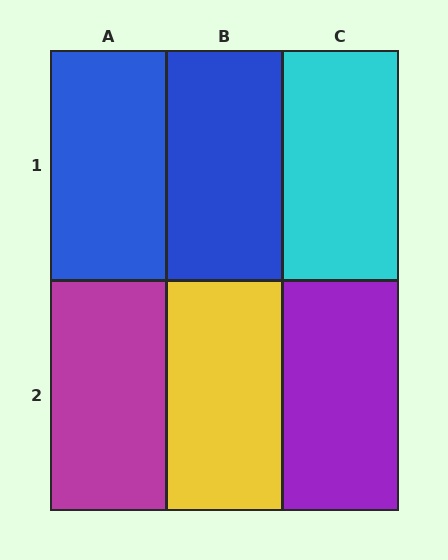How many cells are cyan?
1 cell is cyan.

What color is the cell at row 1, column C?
Cyan.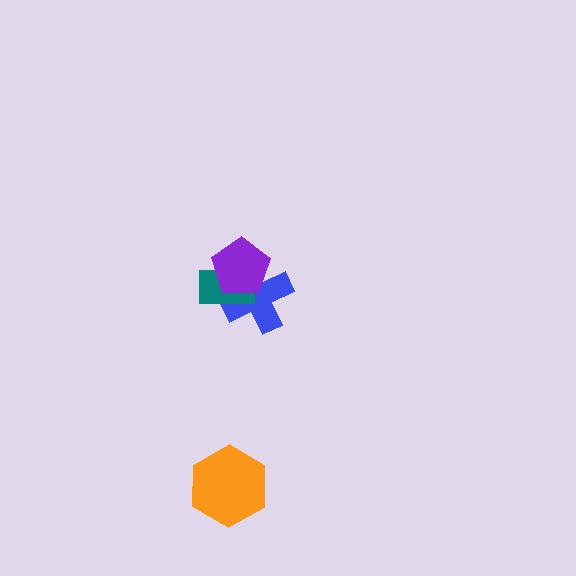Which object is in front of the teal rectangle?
The purple pentagon is in front of the teal rectangle.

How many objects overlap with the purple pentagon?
2 objects overlap with the purple pentagon.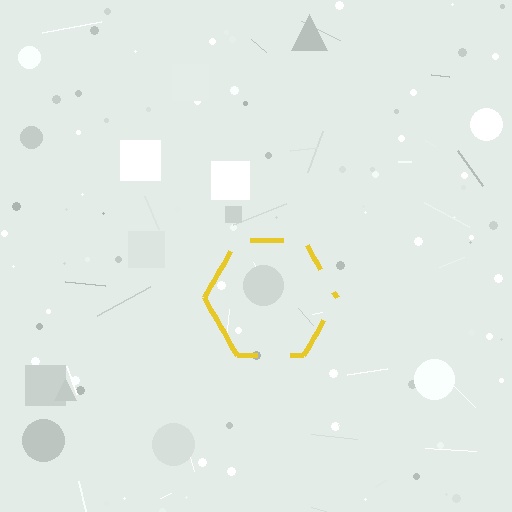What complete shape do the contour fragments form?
The contour fragments form a hexagon.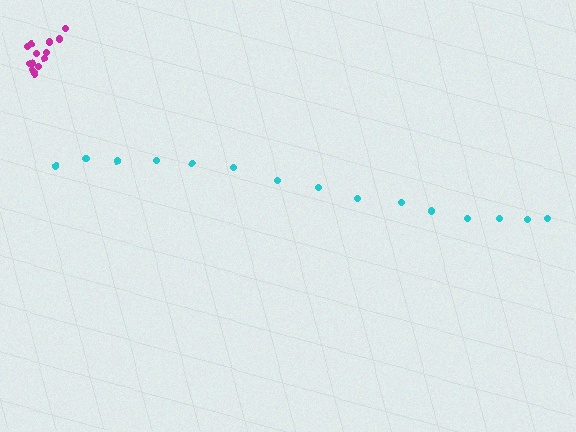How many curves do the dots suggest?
There are 2 distinct paths.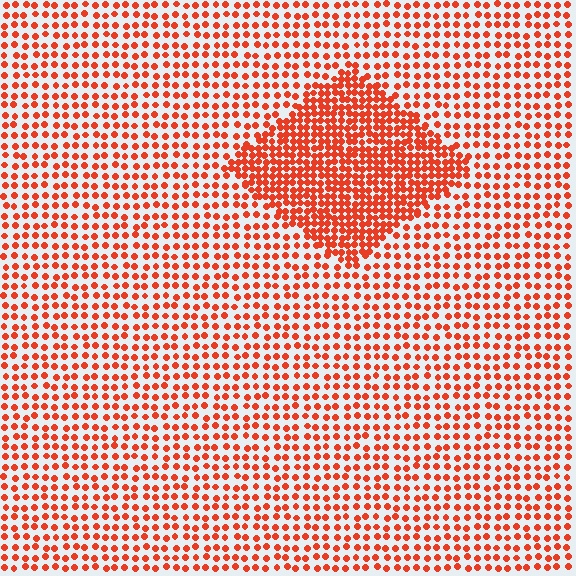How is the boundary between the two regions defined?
The boundary is defined by a change in element density (approximately 2.1x ratio). All elements are the same color, size, and shape.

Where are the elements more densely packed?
The elements are more densely packed inside the diamond boundary.